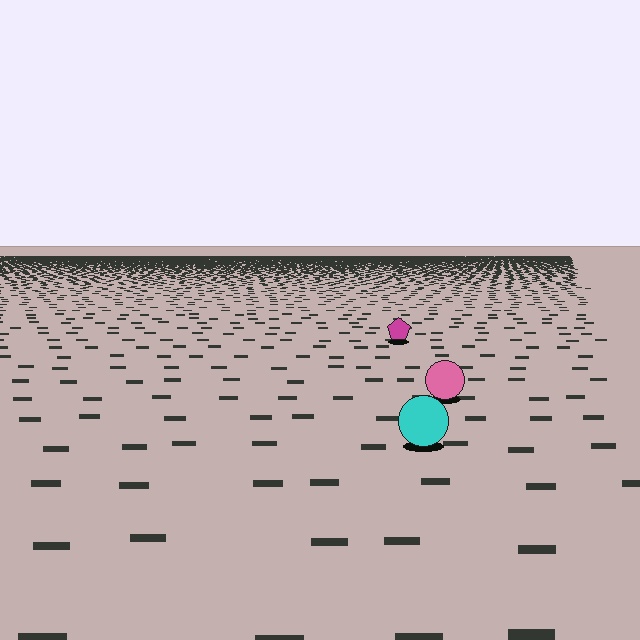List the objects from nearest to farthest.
From nearest to farthest: the cyan circle, the pink circle, the magenta pentagon.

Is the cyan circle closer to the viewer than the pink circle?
Yes. The cyan circle is closer — you can tell from the texture gradient: the ground texture is coarser near it.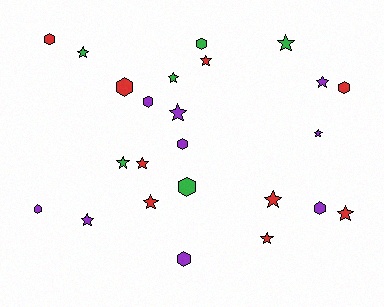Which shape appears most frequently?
Star, with 14 objects.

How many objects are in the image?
There are 24 objects.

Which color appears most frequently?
Purple, with 9 objects.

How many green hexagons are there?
There are 2 green hexagons.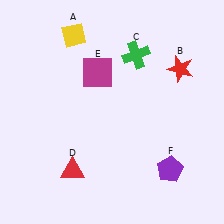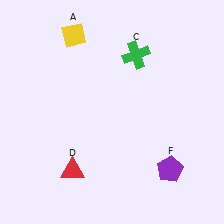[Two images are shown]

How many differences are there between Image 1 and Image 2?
There are 2 differences between the two images.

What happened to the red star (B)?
The red star (B) was removed in Image 2. It was in the top-right area of Image 1.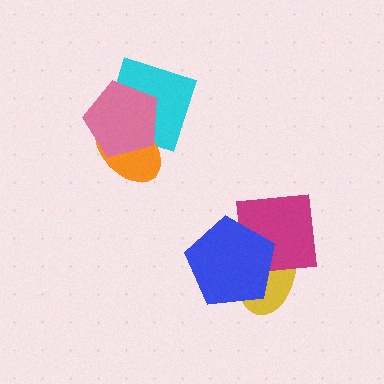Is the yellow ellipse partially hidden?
Yes, it is partially covered by another shape.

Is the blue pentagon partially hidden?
No, no other shape covers it.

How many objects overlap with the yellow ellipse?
2 objects overlap with the yellow ellipse.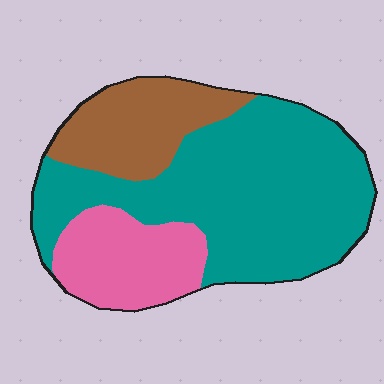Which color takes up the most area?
Teal, at roughly 60%.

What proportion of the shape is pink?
Pink covers roughly 20% of the shape.